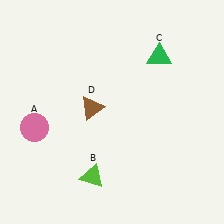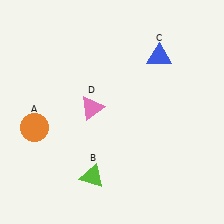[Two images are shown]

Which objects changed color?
A changed from pink to orange. C changed from green to blue. D changed from brown to pink.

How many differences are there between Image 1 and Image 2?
There are 3 differences between the two images.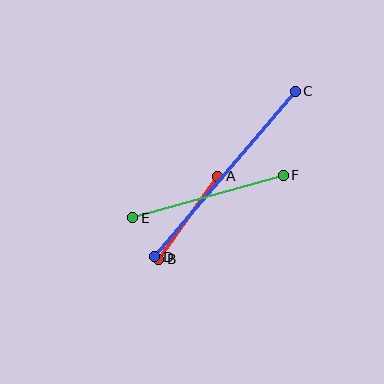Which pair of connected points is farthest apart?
Points C and D are farthest apart.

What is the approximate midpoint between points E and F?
The midpoint is at approximately (208, 197) pixels.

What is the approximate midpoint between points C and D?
The midpoint is at approximately (225, 174) pixels.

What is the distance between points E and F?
The distance is approximately 156 pixels.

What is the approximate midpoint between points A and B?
The midpoint is at approximately (188, 218) pixels.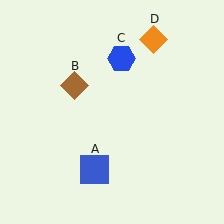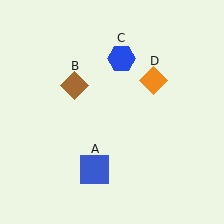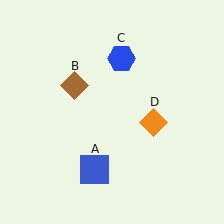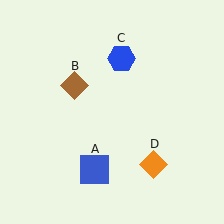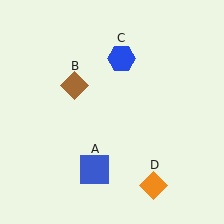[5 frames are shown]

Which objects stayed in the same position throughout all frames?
Blue square (object A) and brown diamond (object B) and blue hexagon (object C) remained stationary.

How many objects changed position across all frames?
1 object changed position: orange diamond (object D).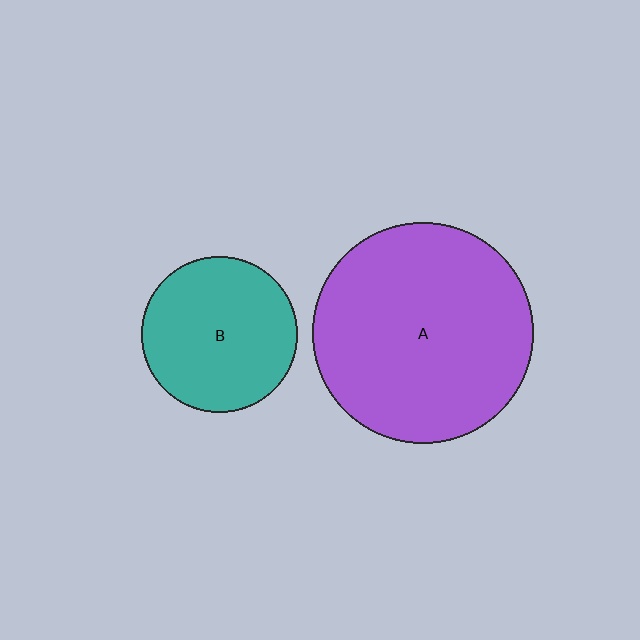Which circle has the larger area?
Circle A (purple).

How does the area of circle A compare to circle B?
Approximately 2.0 times.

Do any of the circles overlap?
No, none of the circles overlap.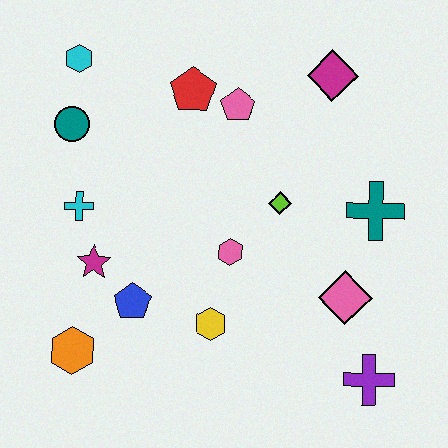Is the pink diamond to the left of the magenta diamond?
No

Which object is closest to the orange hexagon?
The blue pentagon is closest to the orange hexagon.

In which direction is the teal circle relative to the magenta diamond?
The teal circle is to the left of the magenta diamond.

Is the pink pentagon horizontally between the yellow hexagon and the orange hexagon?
No